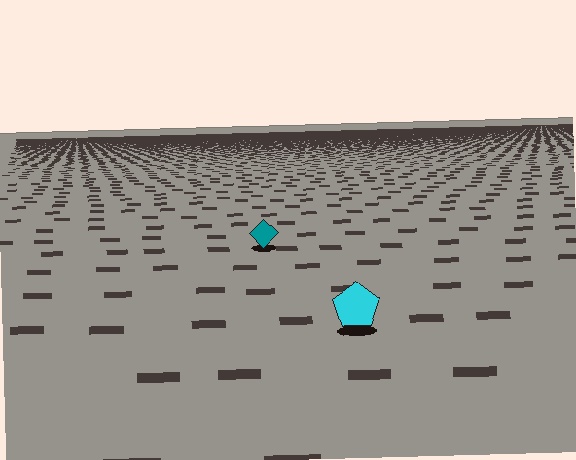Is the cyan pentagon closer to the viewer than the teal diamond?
Yes. The cyan pentagon is closer — you can tell from the texture gradient: the ground texture is coarser near it.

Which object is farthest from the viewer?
The teal diamond is farthest from the viewer. It appears smaller and the ground texture around it is denser.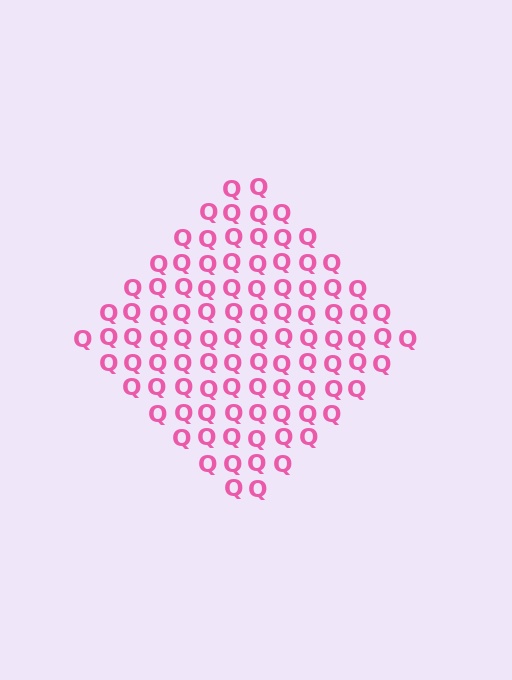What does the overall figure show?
The overall figure shows a diamond.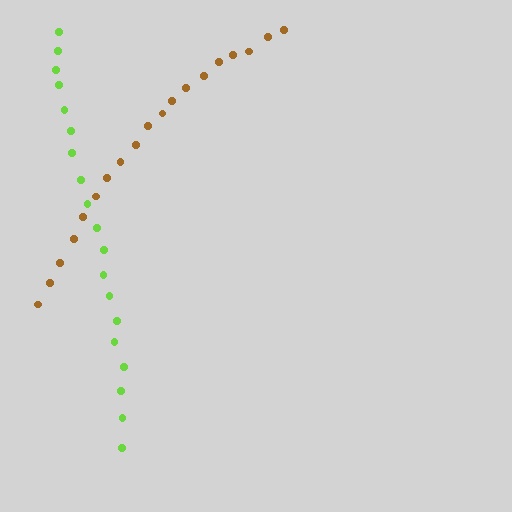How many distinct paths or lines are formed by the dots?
There are 2 distinct paths.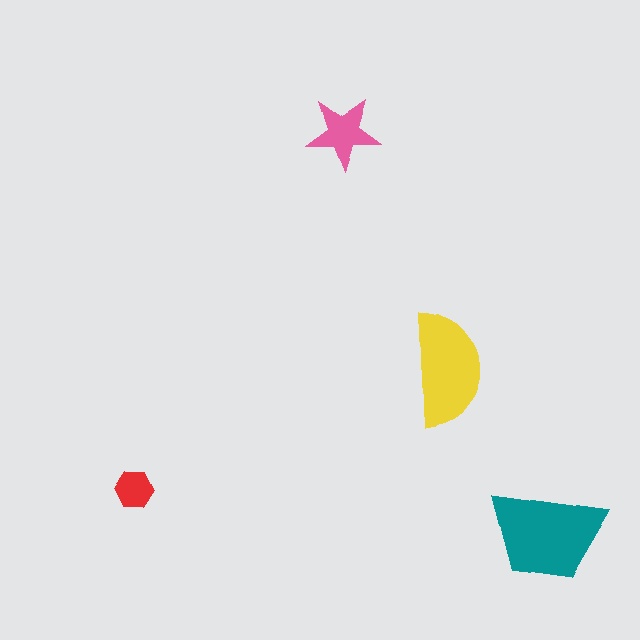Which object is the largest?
The teal trapezoid.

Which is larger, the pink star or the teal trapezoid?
The teal trapezoid.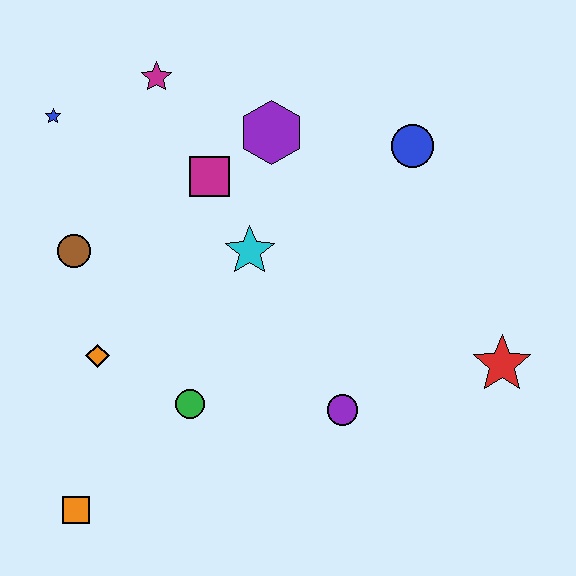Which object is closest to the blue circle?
The purple hexagon is closest to the blue circle.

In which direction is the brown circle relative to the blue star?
The brown circle is below the blue star.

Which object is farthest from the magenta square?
The orange square is farthest from the magenta square.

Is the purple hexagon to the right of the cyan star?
Yes